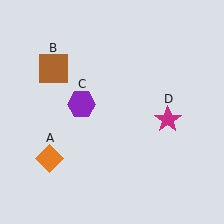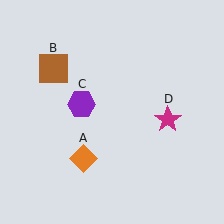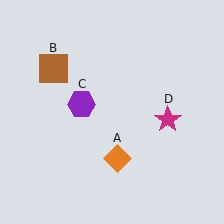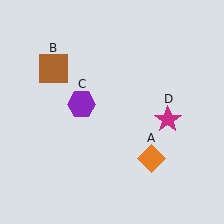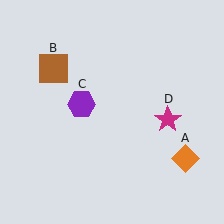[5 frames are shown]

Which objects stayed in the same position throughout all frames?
Brown square (object B) and purple hexagon (object C) and magenta star (object D) remained stationary.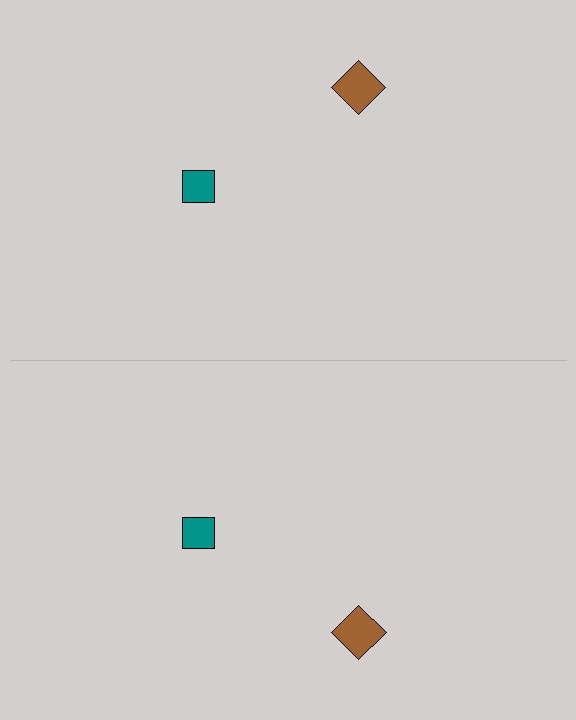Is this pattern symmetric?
Yes, this pattern has bilateral (reflection) symmetry.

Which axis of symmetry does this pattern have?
The pattern has a horizontal axis of symmetry running through the center of the image.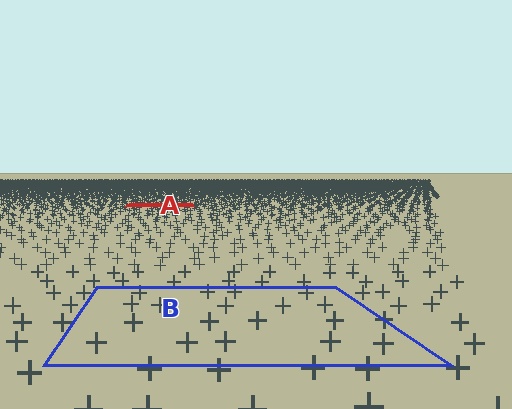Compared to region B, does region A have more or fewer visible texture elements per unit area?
Region A has more texture elements per unit area — they are packed more densely because it is farther away.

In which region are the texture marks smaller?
The texture marks are smaller in region A, because it is farther away.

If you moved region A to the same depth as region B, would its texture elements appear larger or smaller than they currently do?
They would appear larger. At a closer depth, the same texture elements are projected at a bigger on-screen size.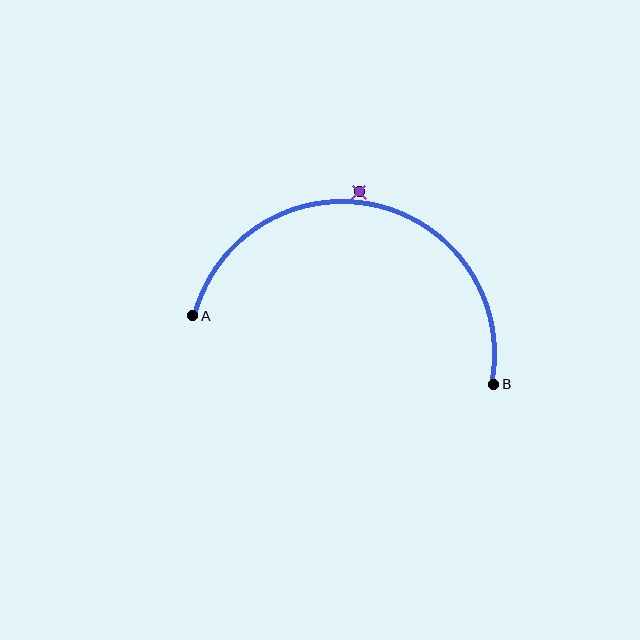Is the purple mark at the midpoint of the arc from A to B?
No — the purple mark does not lie on the arc at all. It sits slightly outside the curve.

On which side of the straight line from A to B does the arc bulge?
The arc bulges above the straight line connecting A and B.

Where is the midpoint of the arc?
The arc midpoint is the point on the curve farthest from the straight line joining A and B. It sits above that line.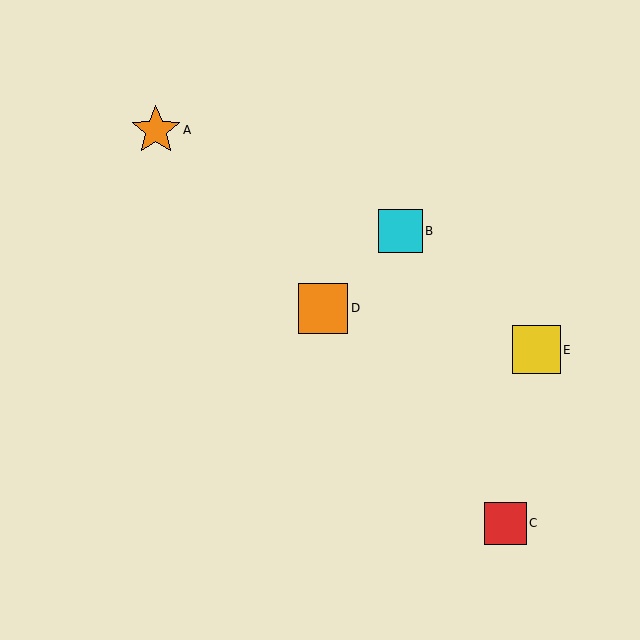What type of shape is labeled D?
Shape D is an orange square.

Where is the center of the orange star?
The center of the orange star is at (156, 130).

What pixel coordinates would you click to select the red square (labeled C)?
Click at (505, 523) to select the red square C.